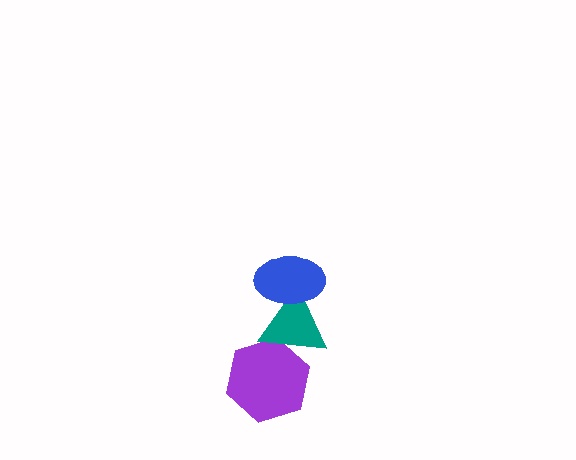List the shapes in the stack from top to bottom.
From top to bottom: the blue ellipse, the teal triangle, the purple hexagon.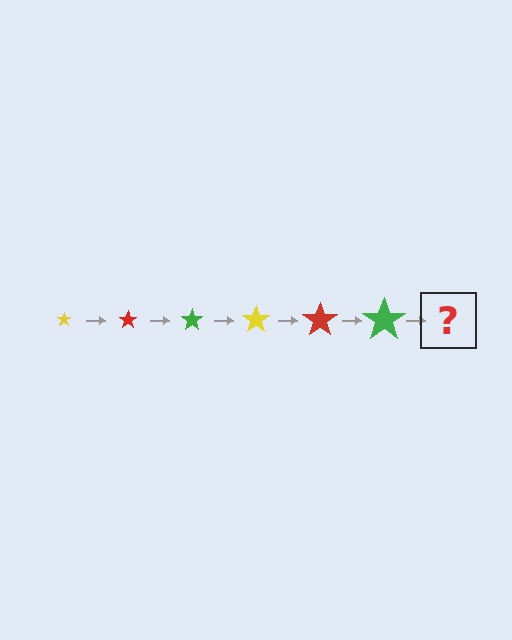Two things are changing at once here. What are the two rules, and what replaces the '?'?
The two rules are that the star grows larger each step and the color cycles through yellow, red, and green. The '?' should be a yellow star, larger than the previous one.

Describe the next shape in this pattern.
It should be a yellow star, larger than the previous one.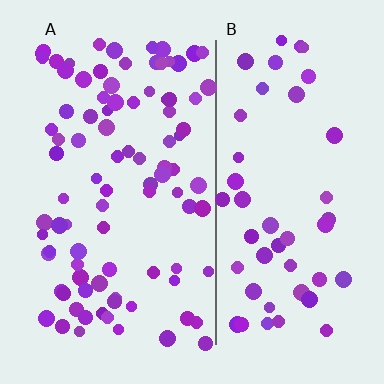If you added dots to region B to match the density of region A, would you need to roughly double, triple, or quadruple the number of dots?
Approximately double.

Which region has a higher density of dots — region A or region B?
A (the left).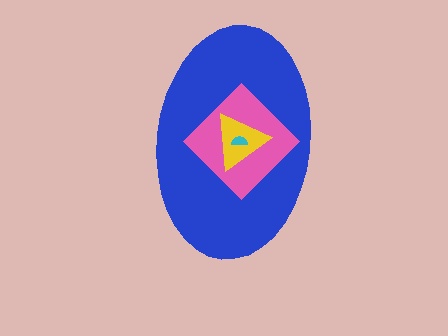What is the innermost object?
The cyan semicircle.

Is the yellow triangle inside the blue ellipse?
Yes.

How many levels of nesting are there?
4.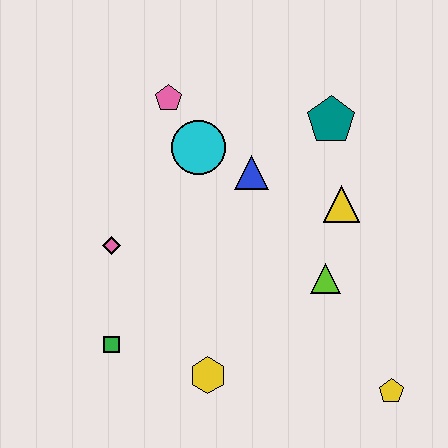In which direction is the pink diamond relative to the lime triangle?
The pink diamond is to the left of the lime triangle.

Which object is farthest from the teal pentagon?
The green square is farthest from the teal pentagon.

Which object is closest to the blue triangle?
The cyan circle is closest to the blue triangle.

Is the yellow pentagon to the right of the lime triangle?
Yes